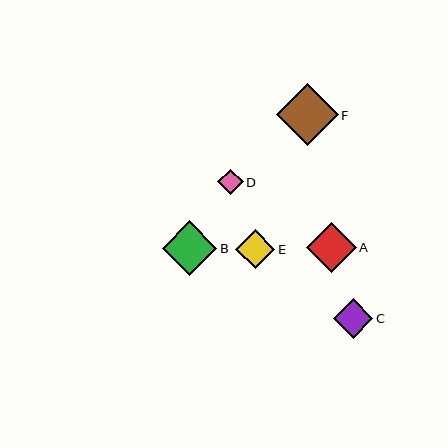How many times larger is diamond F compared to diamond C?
Diamond F is approximately 1.6 times the size of diamond C.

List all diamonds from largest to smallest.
From largest to smallest: F, B, A, C, E, D.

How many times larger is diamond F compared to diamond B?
Diamond F is approximately 1.1 times the size of diamond B.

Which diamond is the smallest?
Diamond D is the smallest with a size of approximately 26 pixels.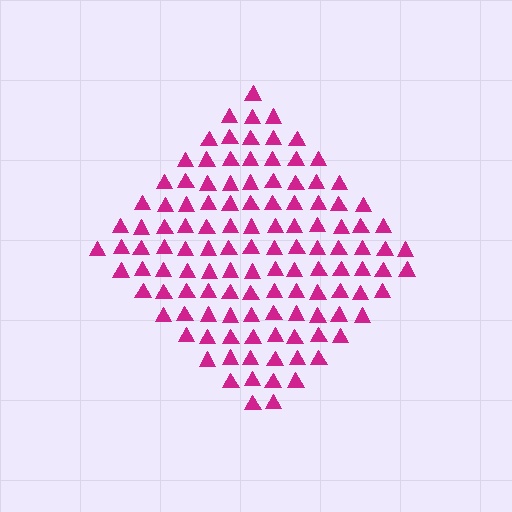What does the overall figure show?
The overall figure shows a diamond.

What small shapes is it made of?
It is made of small triangles.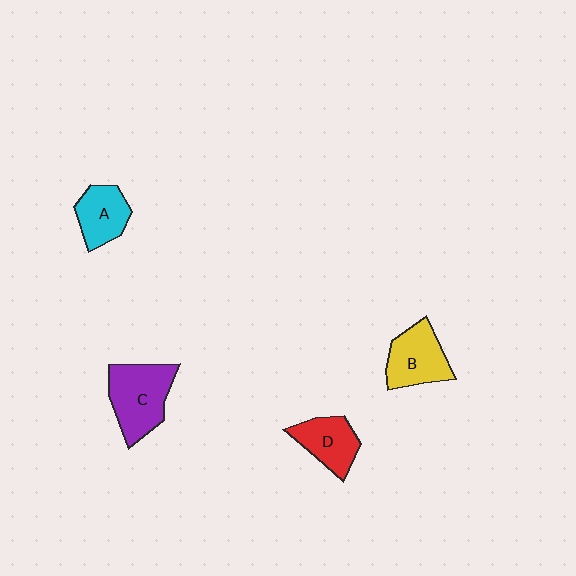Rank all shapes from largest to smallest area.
From largest to smallest: C (purple), B (yellow), D (red), A (cyan).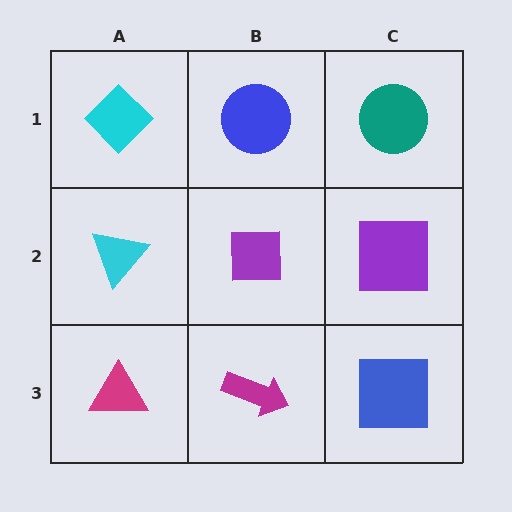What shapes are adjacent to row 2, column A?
A cyan diamond (row 1, column A), a magenta triangle (row 3, column A), a purple square (row 2, column B).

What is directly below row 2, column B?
A magenta arrow.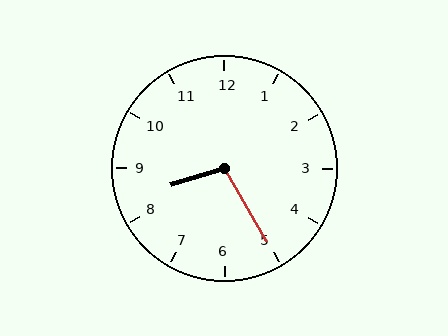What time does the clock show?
8:25.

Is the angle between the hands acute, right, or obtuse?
It is obtuse.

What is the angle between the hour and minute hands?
Approximately 102 degrees.